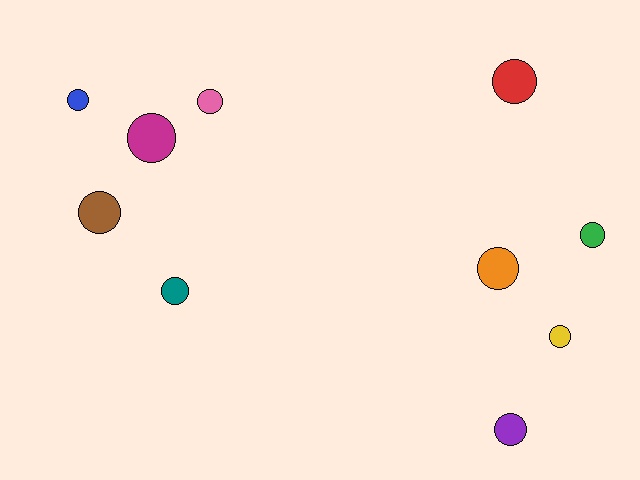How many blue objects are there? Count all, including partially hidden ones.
There is 1 blue object.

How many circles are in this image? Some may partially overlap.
There are 10 circles.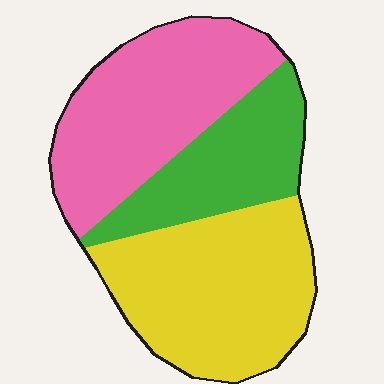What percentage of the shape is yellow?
Yellow covers roughly 40% of the shape.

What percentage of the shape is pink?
Pink covers 37% of the shape.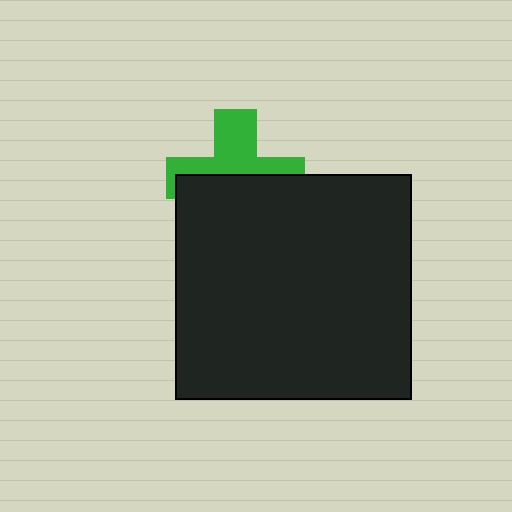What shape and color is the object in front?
The object in front is a black rectangle.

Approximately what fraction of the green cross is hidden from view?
Roughly 54% of the green cross is hidden behind the black rectangle.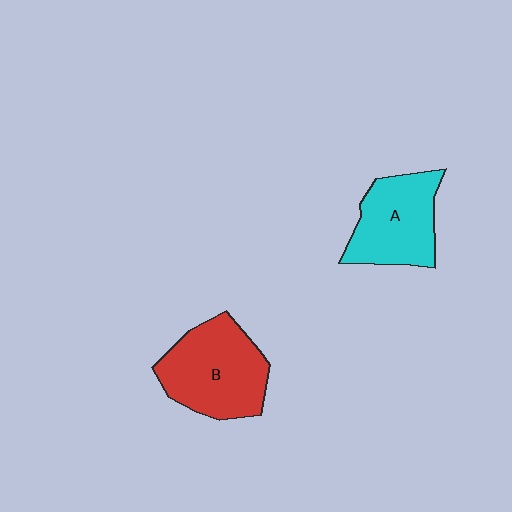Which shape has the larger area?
Shape B (red).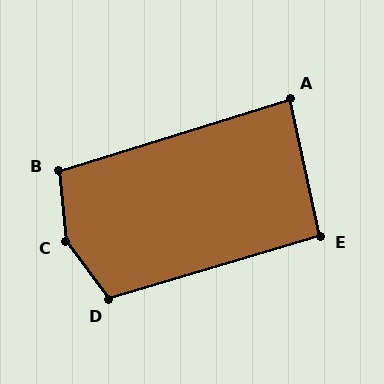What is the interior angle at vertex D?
Approximately 110 degrees (obtuse).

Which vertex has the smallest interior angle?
A, at approximately 85 degrees.